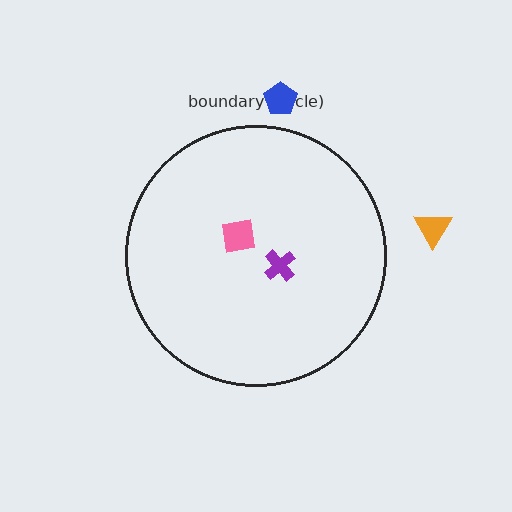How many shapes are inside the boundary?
2 inside, 2 outside.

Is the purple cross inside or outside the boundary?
Inside.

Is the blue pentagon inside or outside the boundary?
Outside.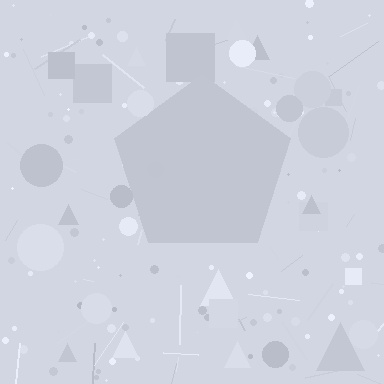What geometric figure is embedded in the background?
A pentagon is embedded in the background.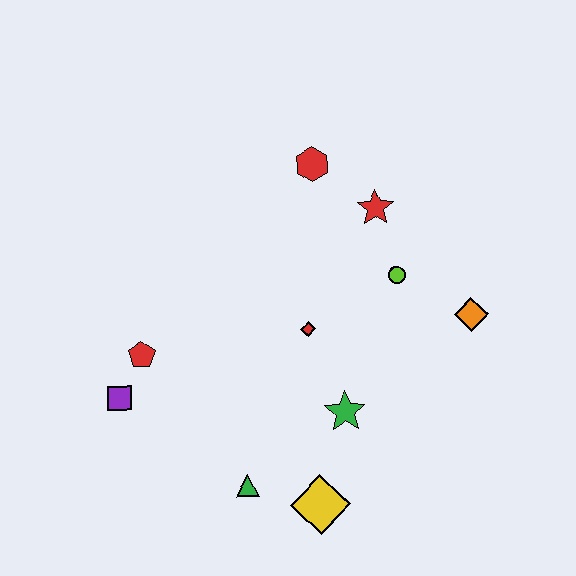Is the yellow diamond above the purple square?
No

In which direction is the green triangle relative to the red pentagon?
The green triangle is below the red pentagon.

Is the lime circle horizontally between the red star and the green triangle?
No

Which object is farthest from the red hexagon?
The yellow diamond is farthest from the red hexagon.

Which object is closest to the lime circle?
The red star is closest to the lime circle.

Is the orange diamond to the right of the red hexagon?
Yes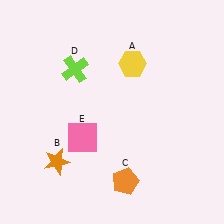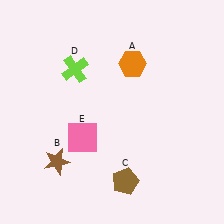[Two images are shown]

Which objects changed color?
A changed from yellow to orange. B changed from orange to brown. C changed from orange to brown.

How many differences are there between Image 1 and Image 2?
There are 3 differences between the two images.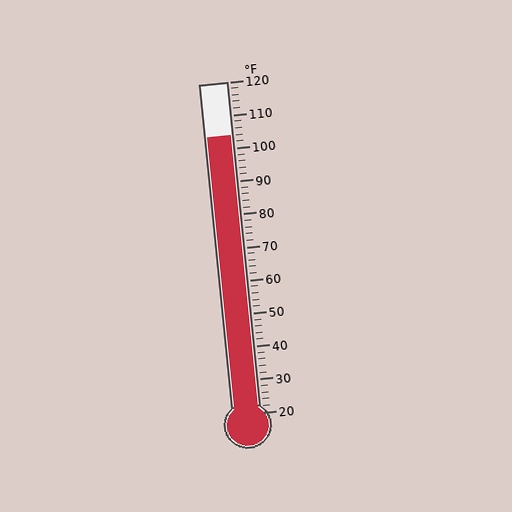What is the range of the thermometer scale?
The thermometer scale ranges from 20°F to 120°F.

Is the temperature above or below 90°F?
The temperature is above 90°F.